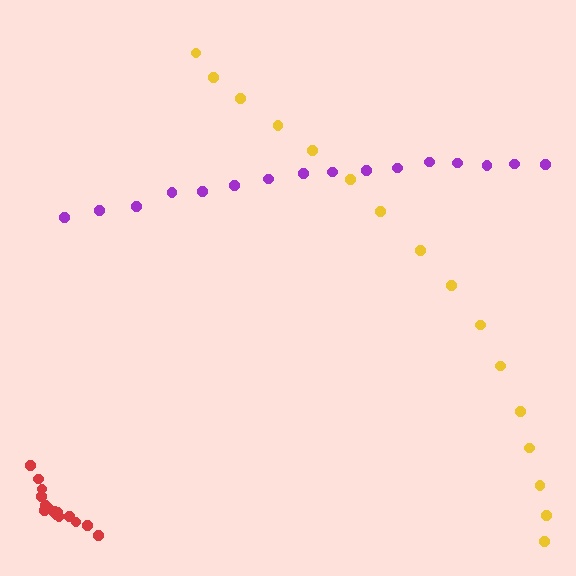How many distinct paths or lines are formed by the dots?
There are 3 distinct paths.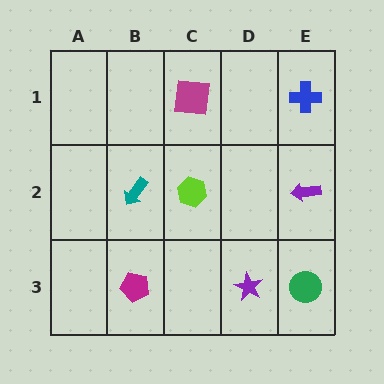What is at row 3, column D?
A purple star.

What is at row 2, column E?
A purple arrow.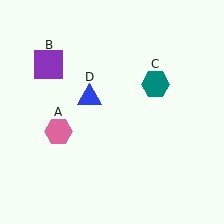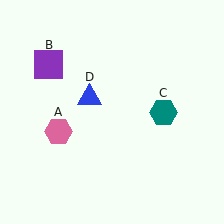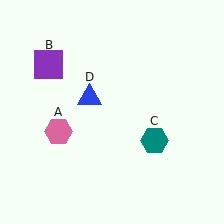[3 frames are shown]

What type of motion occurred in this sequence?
The teal hexagon (object C) rotated clockwise around the center of the scene.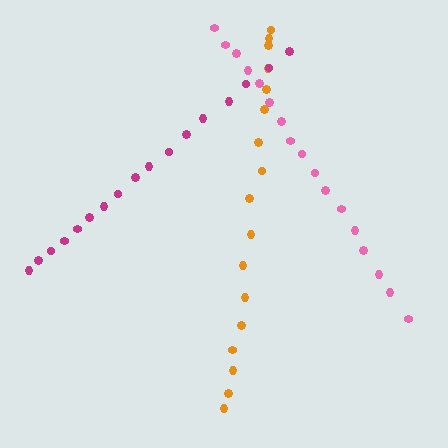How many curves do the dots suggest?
There are 3 distinct paths.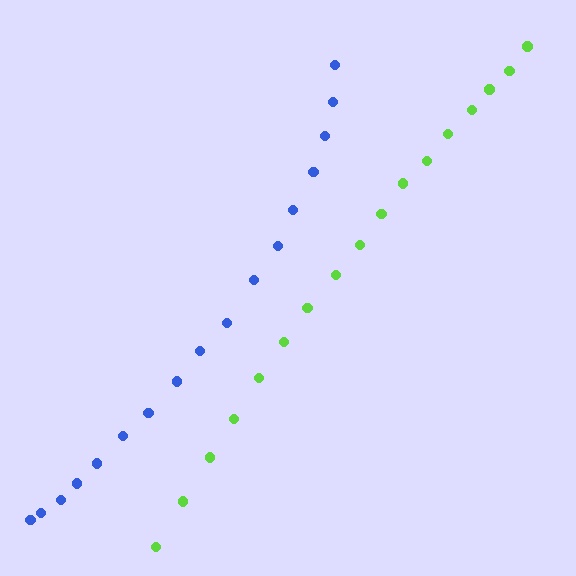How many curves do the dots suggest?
There are 2 distinct paths.